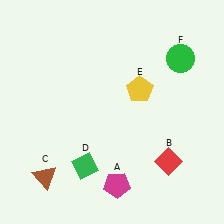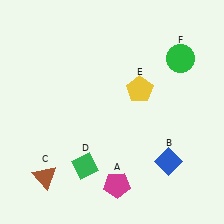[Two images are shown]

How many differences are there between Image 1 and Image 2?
There is 1 difference between the two images.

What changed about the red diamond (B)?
In Image 1, B is red. In Image 2, it changed to blue.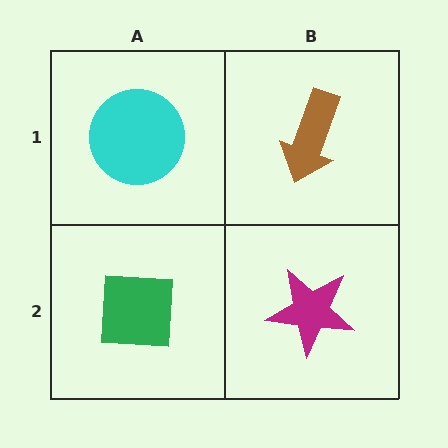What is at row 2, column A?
A green square.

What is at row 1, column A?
A cyan circle.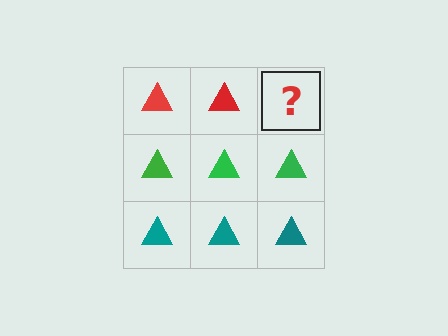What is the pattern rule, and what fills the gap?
The rule is that each row has a consistent color. The gap should be filled with a red triangle.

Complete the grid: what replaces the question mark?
The question mark should be replaced with a red triangle.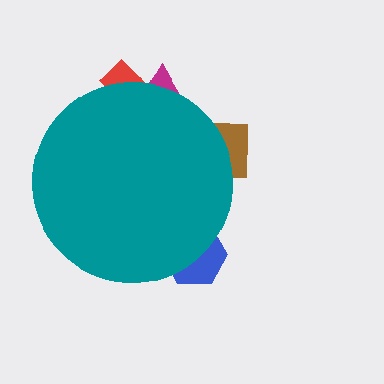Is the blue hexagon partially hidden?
Yes, the blue hexagon is partially hidden behind the teal circle.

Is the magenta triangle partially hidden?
Yes, the magenta triangle is partially hidden behind the teal circle.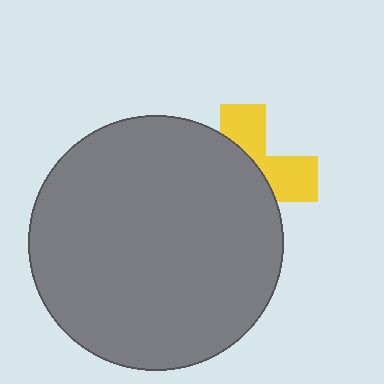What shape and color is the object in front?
The object in front is a gray circle.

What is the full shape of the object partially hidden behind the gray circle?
The partially hidden object is a yellow cross.